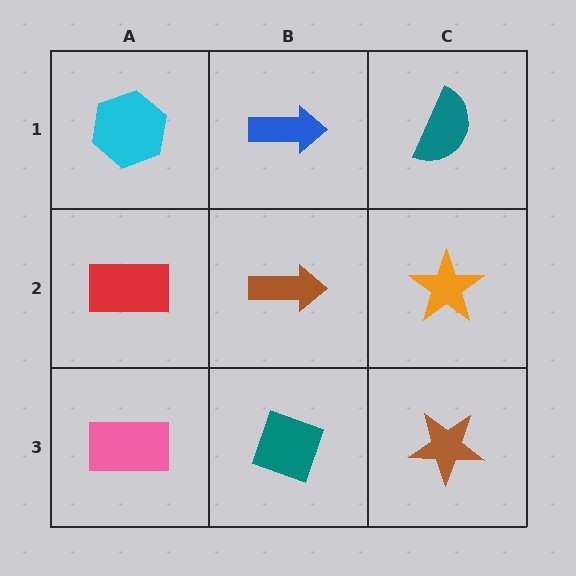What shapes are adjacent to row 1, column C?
An orange star (row 2, column C), a blue arrow (row 1, column B).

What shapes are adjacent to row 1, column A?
A red rectangle (row 2, column A), a blue arrow (row 1, column B).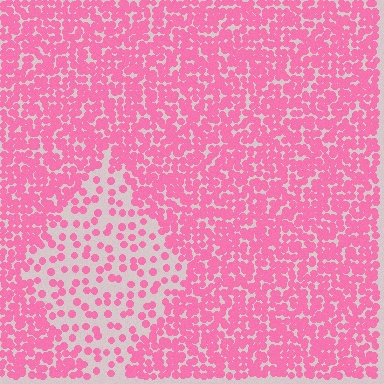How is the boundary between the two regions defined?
The boundary is defined by a change in element density (approximately 2.8x ratio). All elements are the same color, size, and shape.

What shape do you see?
I see a diamond.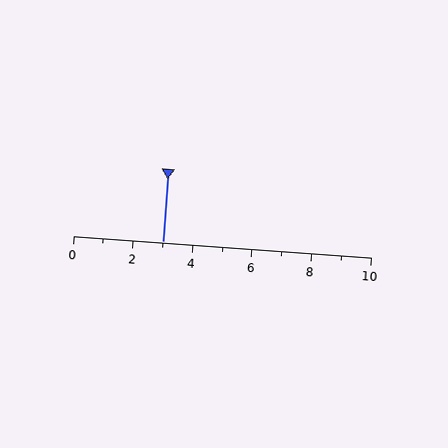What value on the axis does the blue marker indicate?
The marker indicates approximately 3.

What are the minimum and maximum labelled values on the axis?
The axis runs from 0 to 10.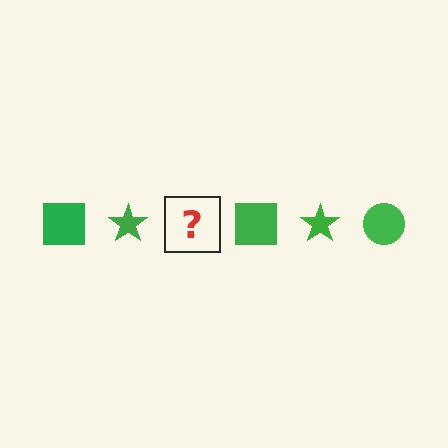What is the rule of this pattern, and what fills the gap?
The rule is that the pattern cycles through square, star, circle shapes in green. The gap should be filled with a green circle.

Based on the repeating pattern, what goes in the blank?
The blank should be a green circle.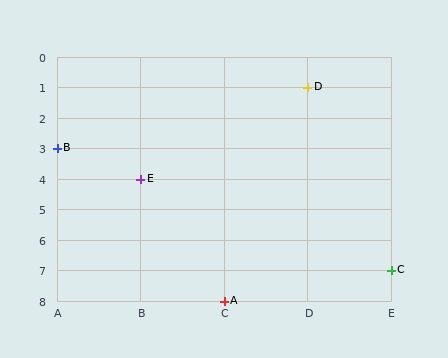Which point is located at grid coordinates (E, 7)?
Point C is at (E, 7).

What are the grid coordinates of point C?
Point C is at grid coordinates (E, 7).